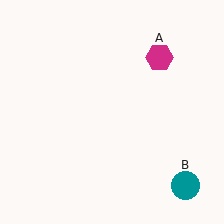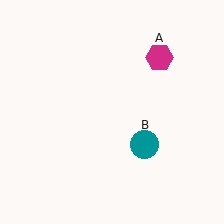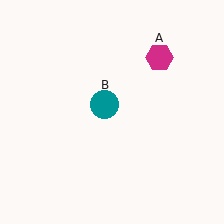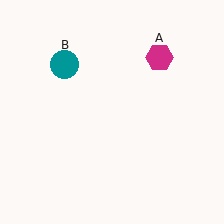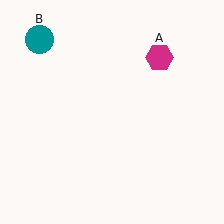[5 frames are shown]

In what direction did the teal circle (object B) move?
The teal circle (object B) moved up and to the left.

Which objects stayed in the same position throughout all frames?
Magenta hexagon (object A) remained stationary.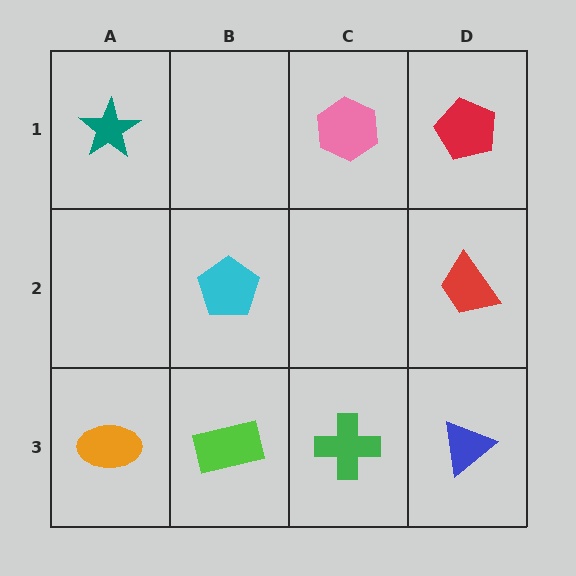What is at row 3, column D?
A blue triangle.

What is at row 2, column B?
A cyan pentagon.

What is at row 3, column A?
An orange ellipse.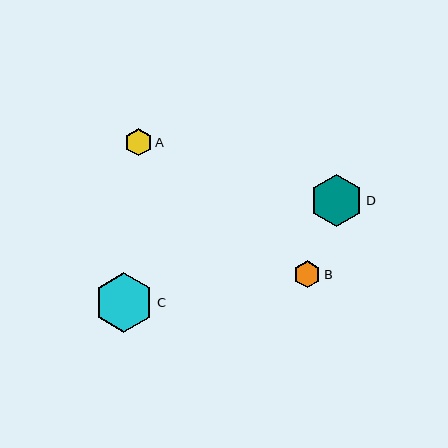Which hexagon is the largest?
Hexagon C is the largest with a size of approximately 60 pixels.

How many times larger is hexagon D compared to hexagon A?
Hexagon D is approximately 1.9 times the size of hexagon A.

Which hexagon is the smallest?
Hexagon B is the smallest with a size of approximately 27 pixels.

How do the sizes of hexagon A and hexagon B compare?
Hexagon A and hexagon B are approximately the same size.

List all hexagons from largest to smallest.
From largest to smallest: C, D, A, B.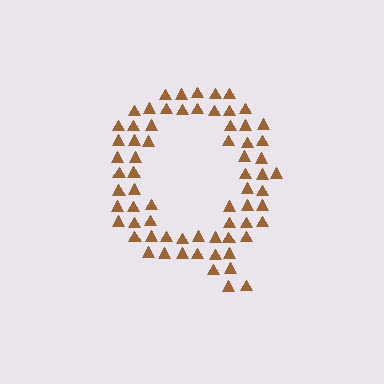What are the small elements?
The small elements are triangles.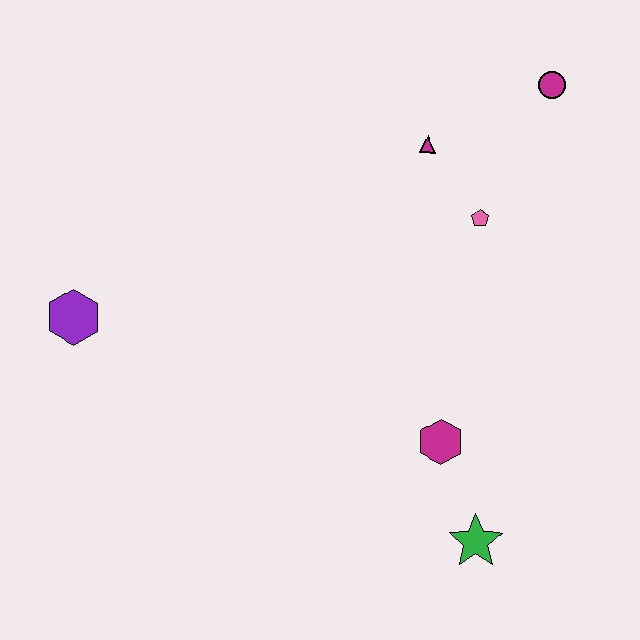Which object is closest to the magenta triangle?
The pink pentagon is closest to the magenta triangle.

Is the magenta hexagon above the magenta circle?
No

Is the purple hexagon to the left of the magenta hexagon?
Yes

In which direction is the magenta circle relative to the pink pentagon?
The magenta circle is above the pink pentagon.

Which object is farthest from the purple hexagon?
The magenta circle is farthest from the purple hexagon.